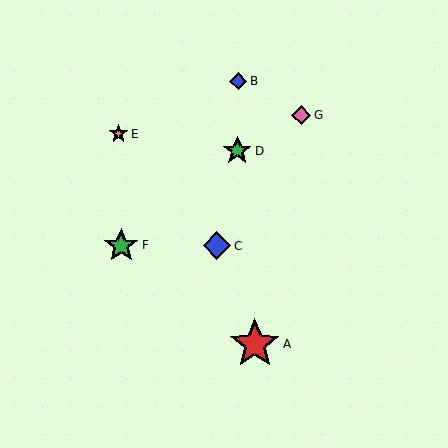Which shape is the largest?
The red star (labeled A) is the largest.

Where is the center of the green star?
The center of the green star is at (237, 151).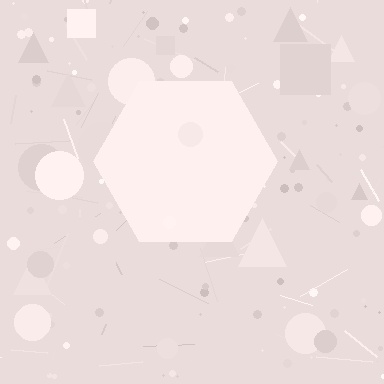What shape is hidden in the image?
A hexagon is hidden in the image.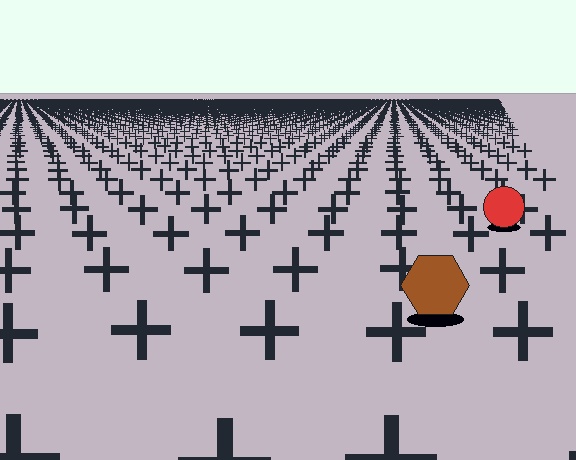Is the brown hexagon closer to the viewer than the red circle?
Yes. The brown hexagon is closer — you can tell from the texture gradient: the ground texture is coarser near it.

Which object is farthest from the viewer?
The red circle is farthest from the viewer. It appears smaller and the ground texture around it is denser.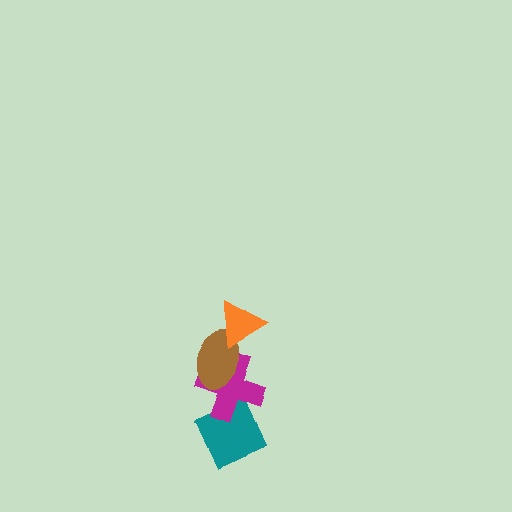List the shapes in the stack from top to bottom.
From top to bottom: the orange triangle, the brown ellipse, the magenta cross, the teal diamond.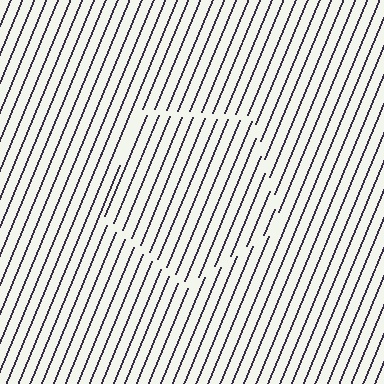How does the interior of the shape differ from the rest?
The interior of the shape contains the same grating, shifted by half a period — the contour is defined by the phase discontinuity where line-ends from the inner and outer gratings abut.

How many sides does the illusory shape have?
5 sides — the line-ends trace a pentagon.